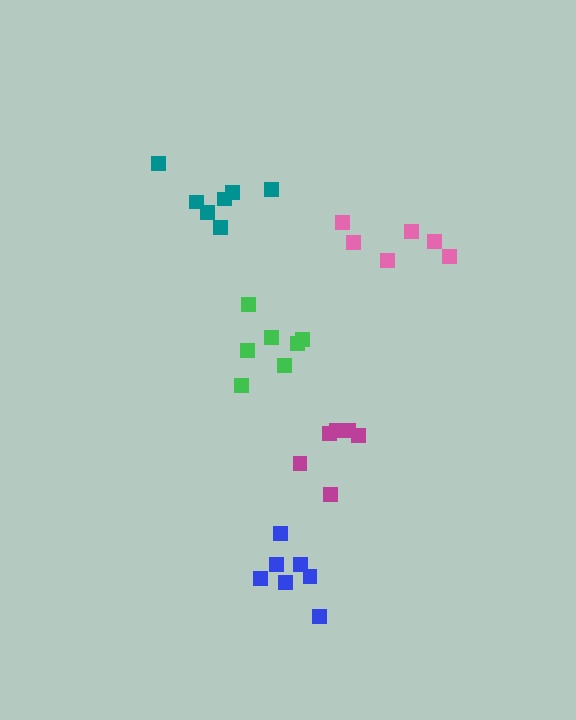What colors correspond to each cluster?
The clusters are colored: magenta, teal, green, pink, blue.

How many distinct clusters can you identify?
There are 5 distinct clusters.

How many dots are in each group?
Group 1: 6 dots, Group 2: 7 dots, Group 3: 7 dots, Group 4: 6 dots, Group 5: 7 dots (33 total).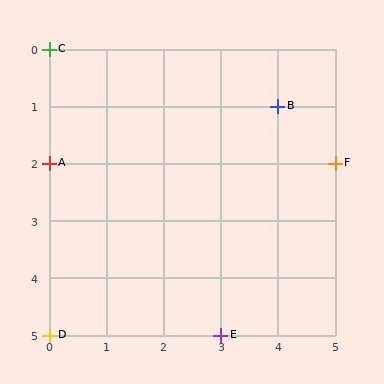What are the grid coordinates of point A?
Point A is at grid coordinates (0, 2).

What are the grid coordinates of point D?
Point D is at grid coordinates (0, 5).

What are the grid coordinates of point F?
Point F is at grid coordinates (5, 2).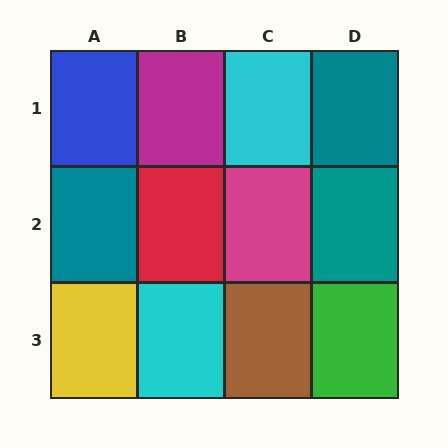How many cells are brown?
1 cell is brown.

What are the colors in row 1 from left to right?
Blue, magenta, cyan, teal.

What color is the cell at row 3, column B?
Cyan.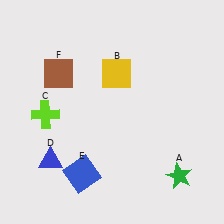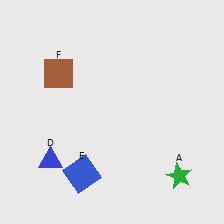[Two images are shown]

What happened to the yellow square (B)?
The yellow square (B) was removed in Image 2. It was in the top-right area of Image 1.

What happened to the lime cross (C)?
The lime cross (C) was removed in Image 2. It was in the bottom-left area of Image 1.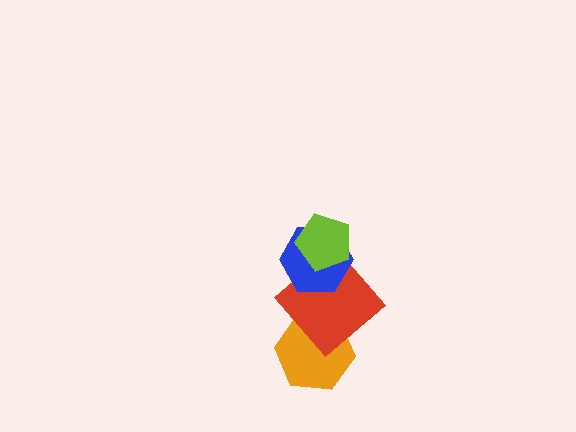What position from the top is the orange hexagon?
The orange hexagon is 4th from the top.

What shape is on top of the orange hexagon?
The red diamond is on top of the orange hexagon.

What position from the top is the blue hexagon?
The blue hexagon is 2nd from the top.